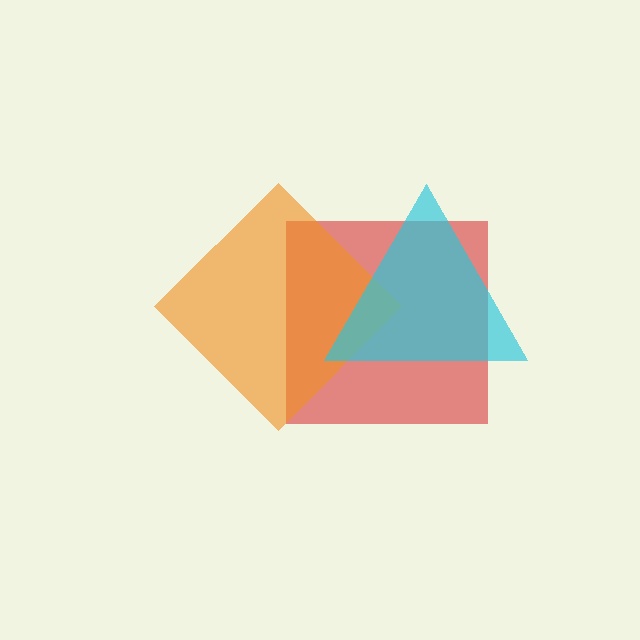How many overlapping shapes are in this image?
There are 3 overlapping shapes in the image.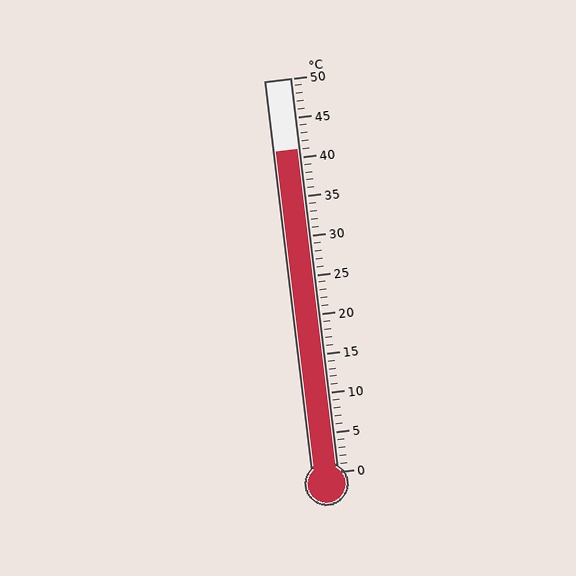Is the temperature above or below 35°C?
The temperature is above 35°C.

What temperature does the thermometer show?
The thermometer shows approximately 41°C.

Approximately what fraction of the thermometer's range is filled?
The thermometer is filled to approximately 80% of its range.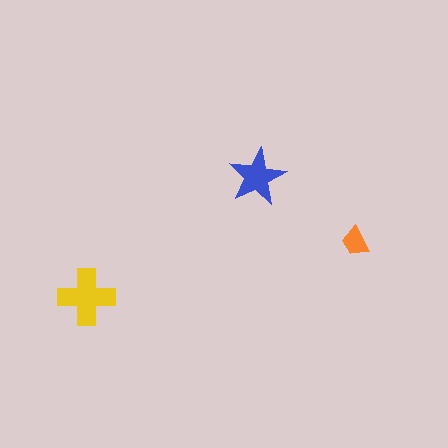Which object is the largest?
The yellow cross.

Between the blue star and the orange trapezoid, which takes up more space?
The blue star.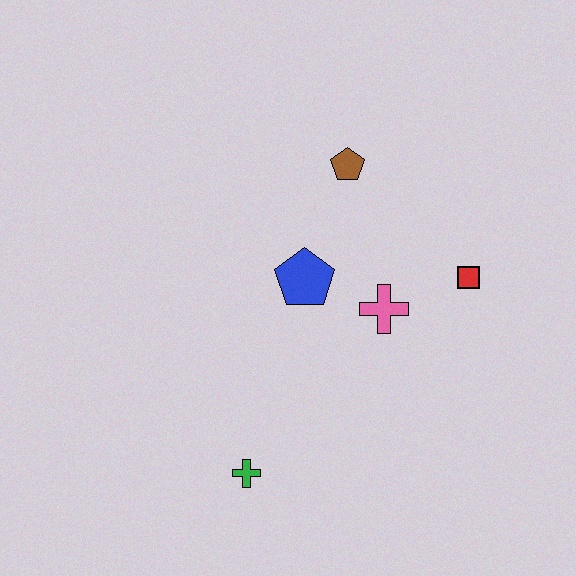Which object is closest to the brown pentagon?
The blue pentagon is closest to the brown pentagon.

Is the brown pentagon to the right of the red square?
No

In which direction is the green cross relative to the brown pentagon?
The green cross is below the brown pentagon.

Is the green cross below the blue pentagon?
Yes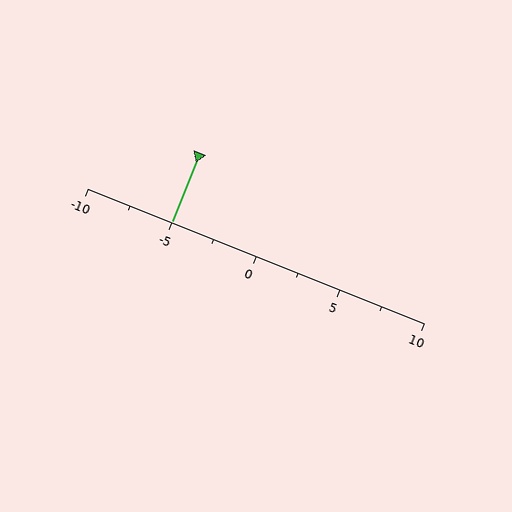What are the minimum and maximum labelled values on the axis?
The axis runs from -10 to 10.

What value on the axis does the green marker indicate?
The marker indicates approximately -5.